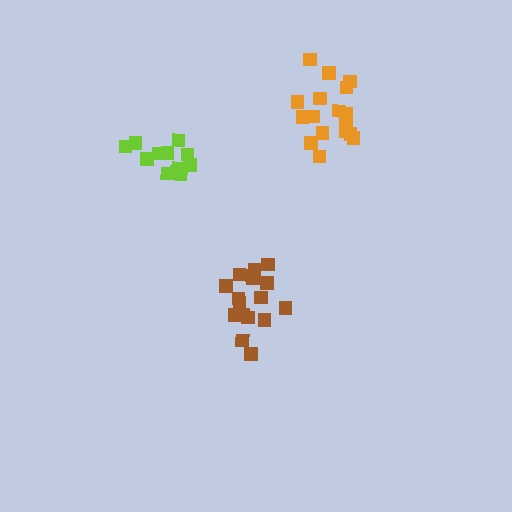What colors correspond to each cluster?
The clusters are colored: lime, orange, brown.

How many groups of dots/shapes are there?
There are 3 groups.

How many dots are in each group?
Group 1: 12 dots, Group 2: 18 dots, Group 3: 17 dots (47 total).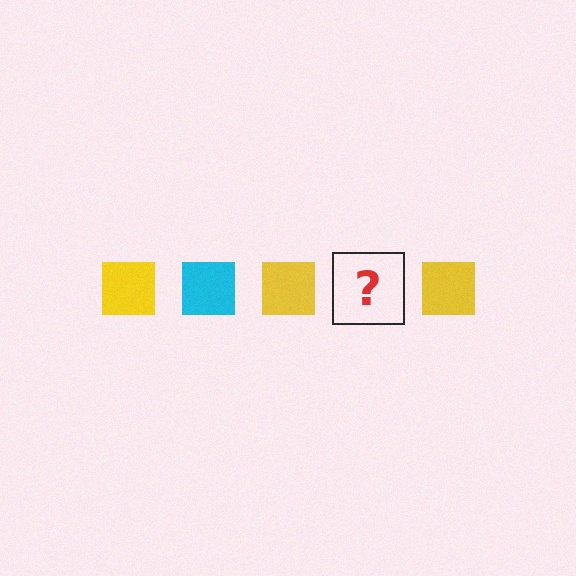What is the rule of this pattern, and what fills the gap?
The rule is that the pattern cycles through yellow, cyan squares. The gap should be filled with a cyan square.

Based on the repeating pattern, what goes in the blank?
The blank should be a cyan square.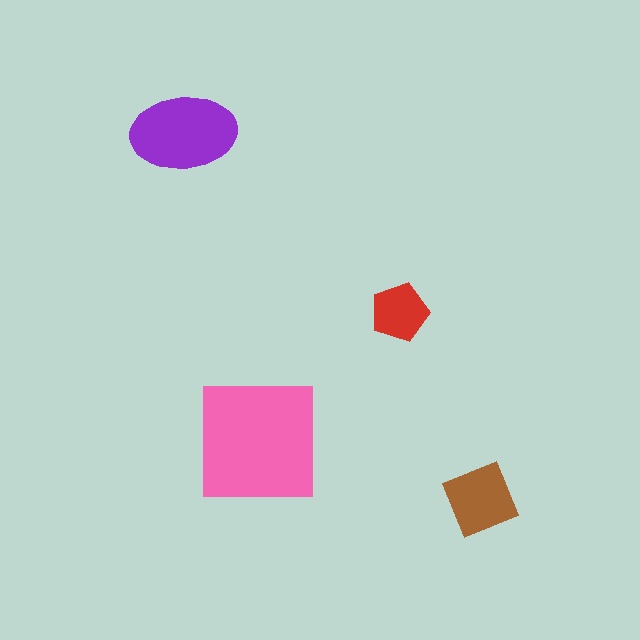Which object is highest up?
The purple ellipse is topmost.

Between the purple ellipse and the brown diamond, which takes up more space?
The purple ellipse.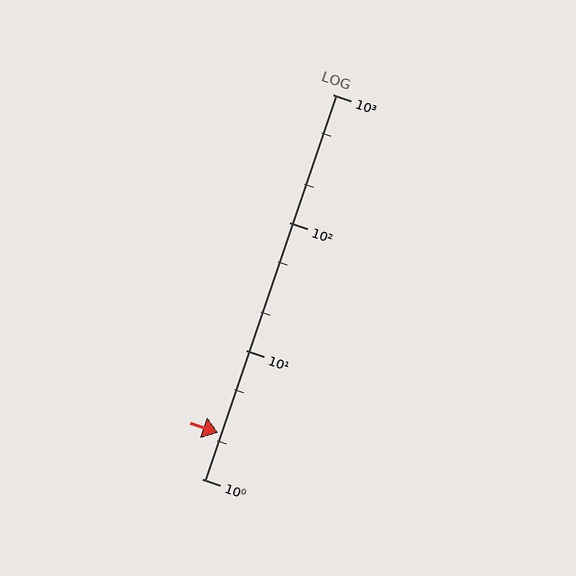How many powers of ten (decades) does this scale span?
The scale spans 3 decades, from 1 to 1000.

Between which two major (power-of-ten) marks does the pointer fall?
The pointer is between 1 and 10.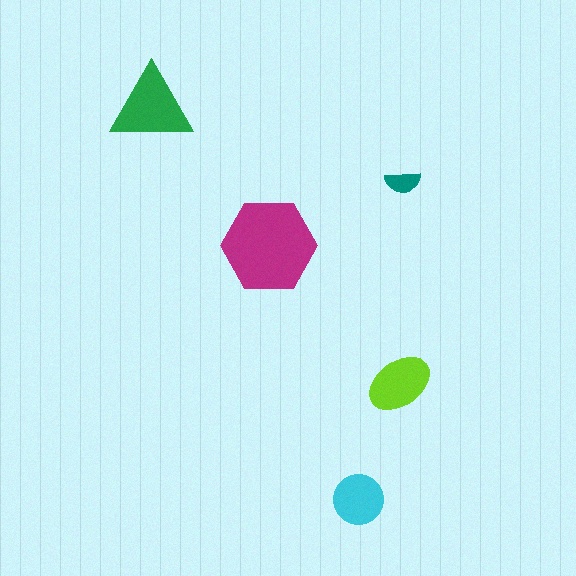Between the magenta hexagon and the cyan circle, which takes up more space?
The magenta hexagon.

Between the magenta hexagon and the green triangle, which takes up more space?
The magenta hexagon.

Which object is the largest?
The magenta hexagon.